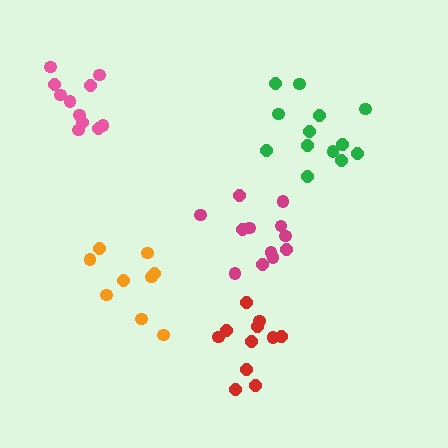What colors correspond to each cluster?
The clusters are colored: red, magenta, orange, pink, green.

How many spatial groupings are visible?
There are 5 spatial groupings.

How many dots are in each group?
Group 1: 11 dots, Group 2: 12 dots, Group 3: 9 dots, Group 4: 11 dots, Group 5: 13 dots (56 total).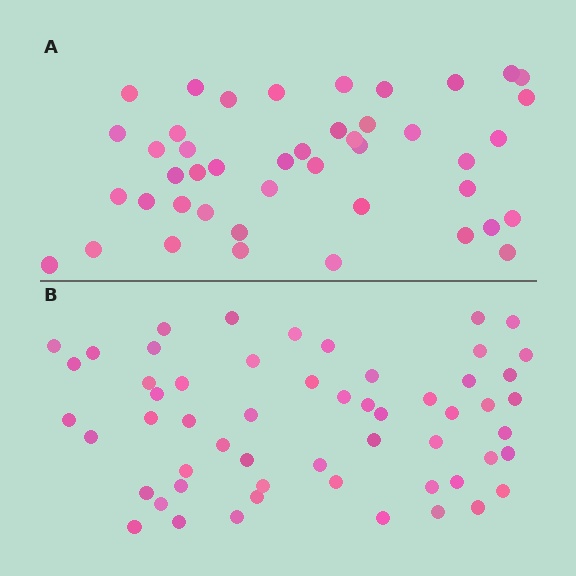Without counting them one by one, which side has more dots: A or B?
Region B (the bottom region) has more dots.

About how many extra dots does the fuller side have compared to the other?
Region B has roughly 12 or so more dots than region A.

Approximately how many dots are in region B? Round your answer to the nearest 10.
About 60 dots. (The exact count is 56, which rounds to 60.)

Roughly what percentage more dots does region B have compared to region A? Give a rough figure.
About 25% more.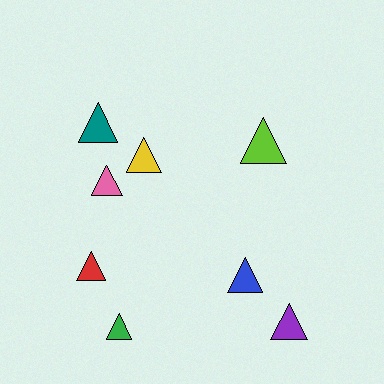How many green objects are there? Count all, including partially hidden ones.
There is 1 green object.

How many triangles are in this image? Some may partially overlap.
There are 8 triangles.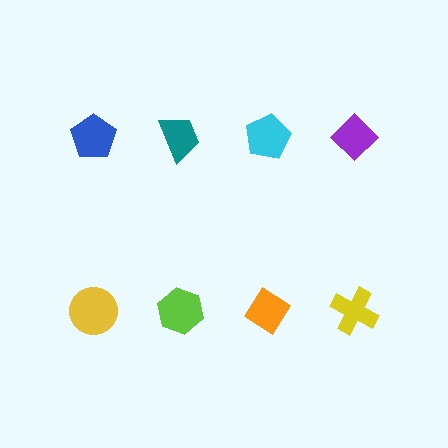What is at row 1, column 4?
A purple diamond.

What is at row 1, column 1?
A blue pentagon.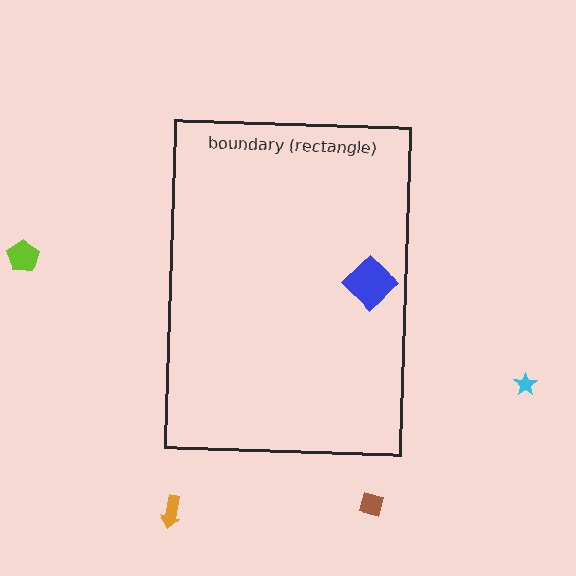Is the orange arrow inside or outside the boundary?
Outside.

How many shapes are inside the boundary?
1 inside, 4 outside.